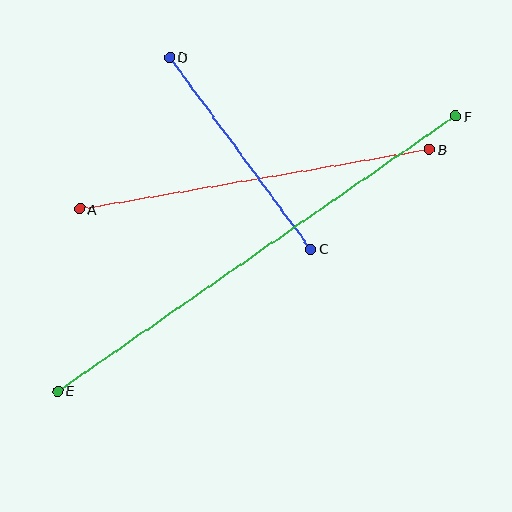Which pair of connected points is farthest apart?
Points E and F are farthest apart.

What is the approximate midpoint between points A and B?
The midpoint is at approximately (254, 179) pixels.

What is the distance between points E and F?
The distance is approximately 484 pixels.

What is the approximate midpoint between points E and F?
The midpoint is at approximately (257, 254) pixels.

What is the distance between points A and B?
The distance is approximately 355 pixels.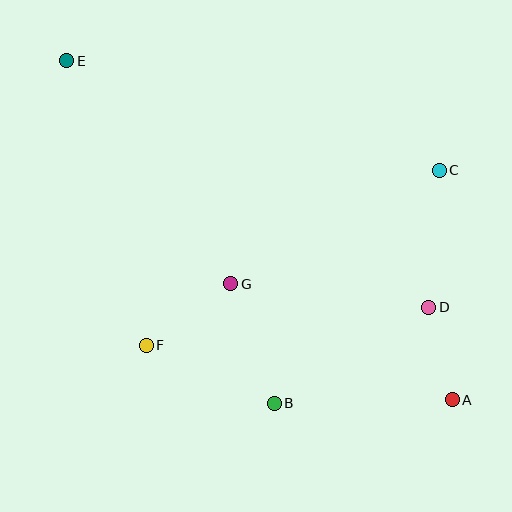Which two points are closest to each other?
Points A and D are closest to each other.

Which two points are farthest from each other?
Points A and E are farthest from each other.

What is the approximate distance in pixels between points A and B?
The distance between A and B is approximately 178 pixels.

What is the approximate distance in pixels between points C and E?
The distance between C and E is approximately 388 pixels.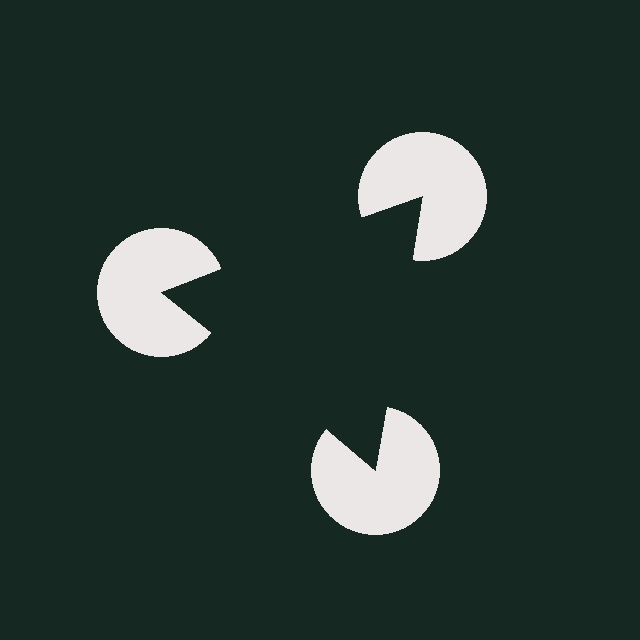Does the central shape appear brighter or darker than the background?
It typically appears slightly darker than the background, even though no actual brightness change is drawn.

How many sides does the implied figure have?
3 sides.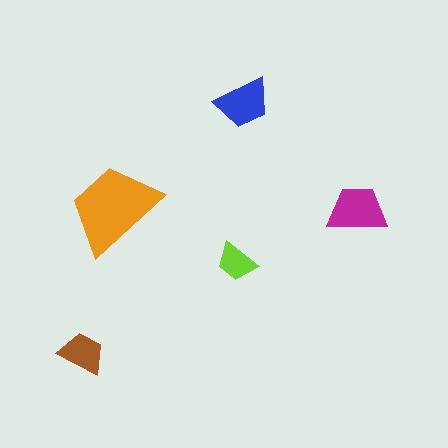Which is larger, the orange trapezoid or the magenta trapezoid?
The orange one.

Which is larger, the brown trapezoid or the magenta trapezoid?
The magenta one.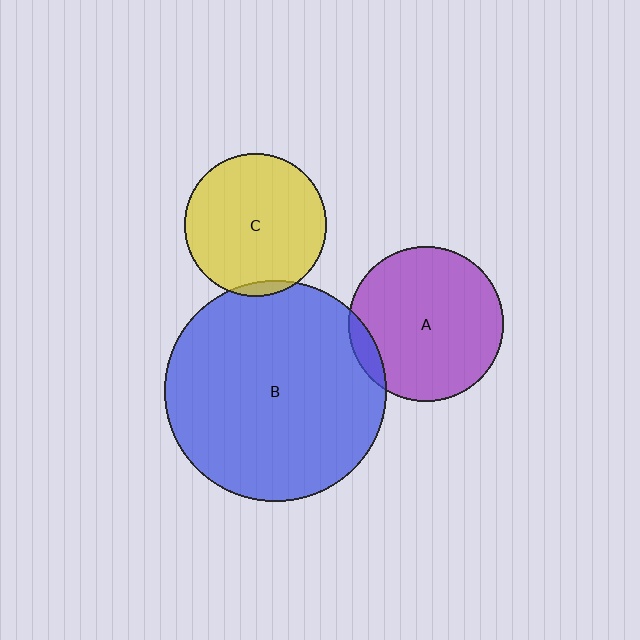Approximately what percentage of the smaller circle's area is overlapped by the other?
Approximately 5%.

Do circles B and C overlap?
Yes.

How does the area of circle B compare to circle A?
Approximately 2.1 times.